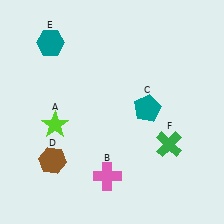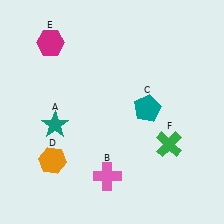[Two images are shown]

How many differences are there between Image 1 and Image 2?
There are 3 differences between the two images.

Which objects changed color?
A changed from lime to teal. D changed from brown to orange. E changed from teal to magenta.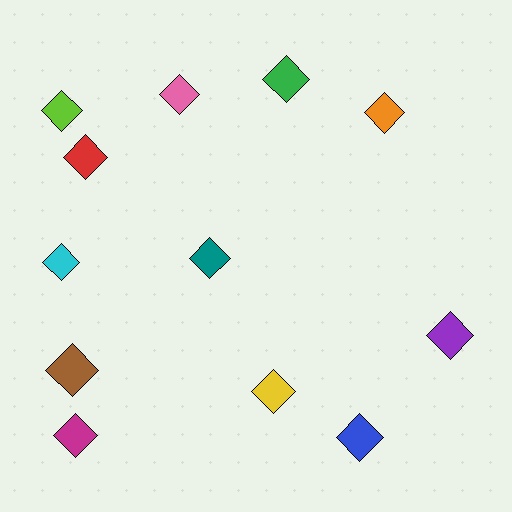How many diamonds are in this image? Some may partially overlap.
There are 12 diamonds.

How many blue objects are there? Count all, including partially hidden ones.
There is 1 blue object.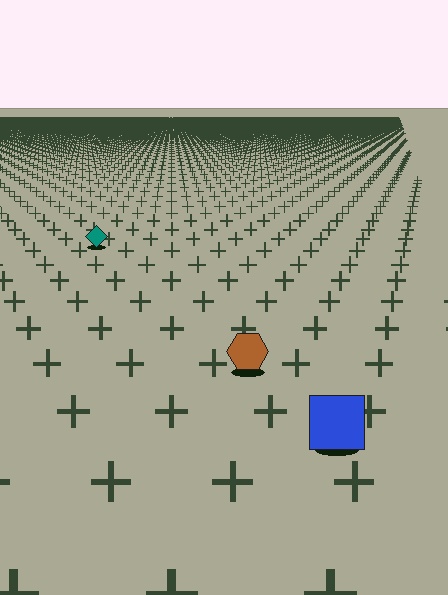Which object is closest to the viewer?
The blue square is closest. The texture marks near it are larger and more spread out.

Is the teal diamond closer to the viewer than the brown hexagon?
No. The brown hexagon is closer — you can tell from the texture gradient: the ground texture is coarser near it.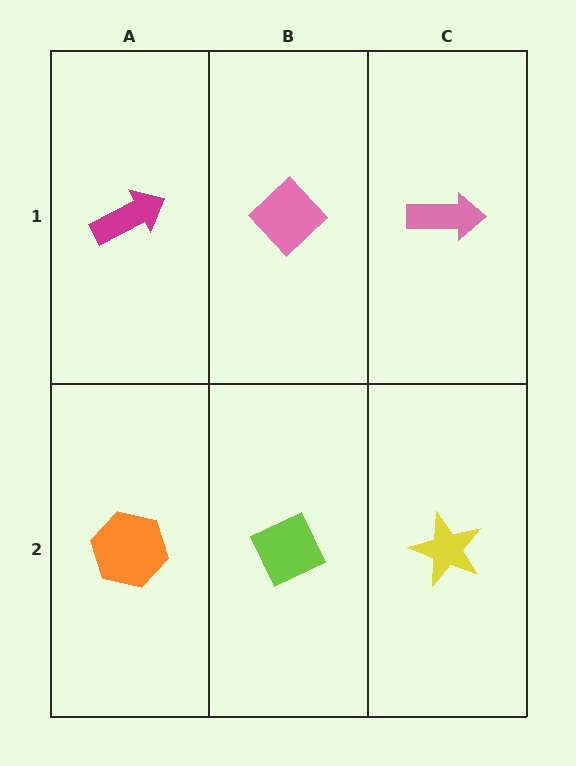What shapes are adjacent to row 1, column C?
A yellow star (row 2, column C), a pink diamond (row 1, column B).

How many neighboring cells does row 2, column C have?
2.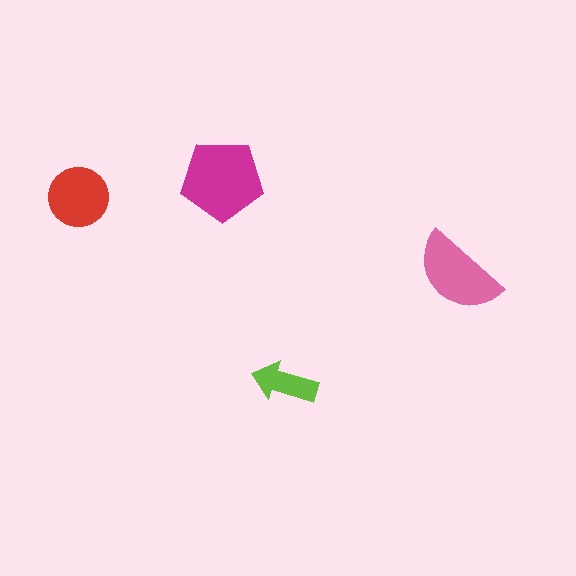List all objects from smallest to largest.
The lime arrow, the red circle, the pink semicircle, the magenta pentagon.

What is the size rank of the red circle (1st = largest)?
3rd.